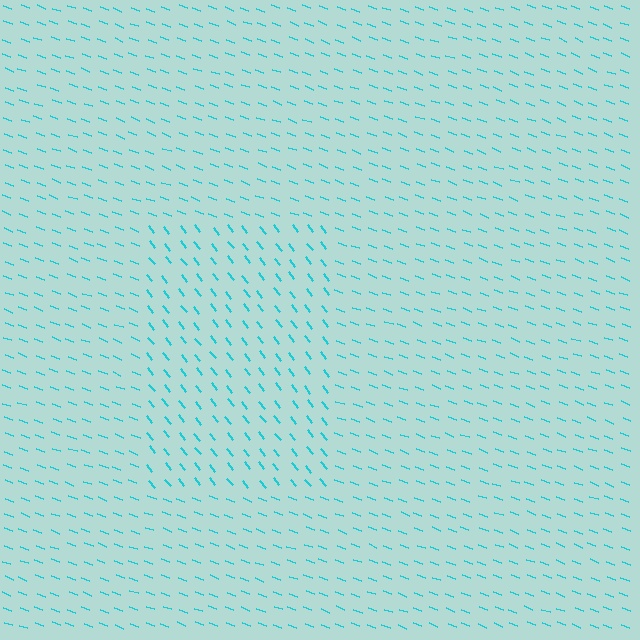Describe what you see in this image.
The image is filled with small cyan line segments. A rectangle region in the image has lines oriented differently from the surrounding lines, creating a visible texture boundary.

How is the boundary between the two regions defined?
The boundary is defined purely by a change in line orientation (approximately 32 degrees difference). All lines are the same color and thickness.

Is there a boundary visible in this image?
Yes, there is a texture boundary formed by a change in line orientation.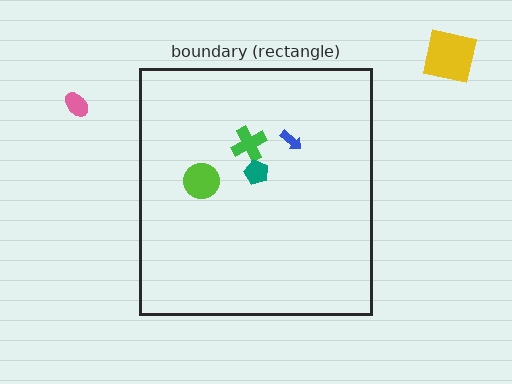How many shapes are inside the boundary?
4 inside, 2 outside.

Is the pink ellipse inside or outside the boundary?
Outside.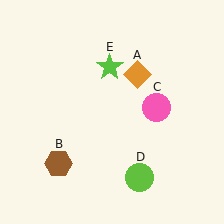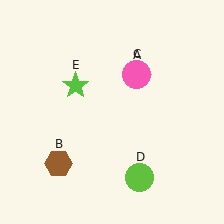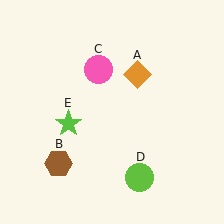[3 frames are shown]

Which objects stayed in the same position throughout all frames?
Orange diamond (object A) and brown hexagon (object B) and lime circle (object D) remained stationary.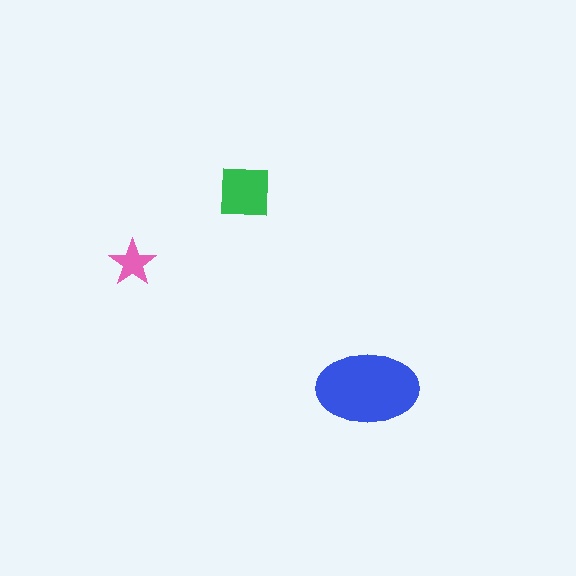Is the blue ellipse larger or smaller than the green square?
Larger.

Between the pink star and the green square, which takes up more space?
The green square.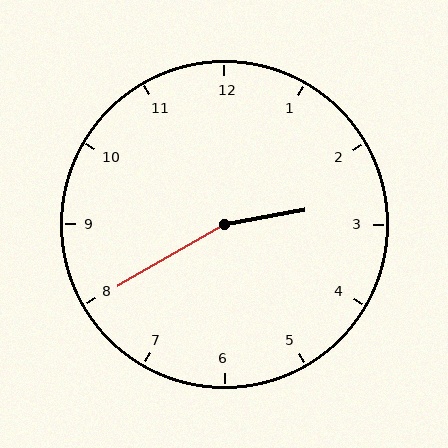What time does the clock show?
2:40.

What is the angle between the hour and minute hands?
Approximately 160 degrees.